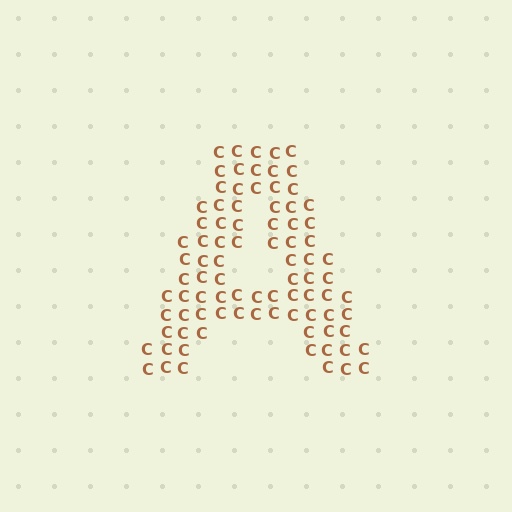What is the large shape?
The large shape is the letter A.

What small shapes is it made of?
It is made of small letter C's.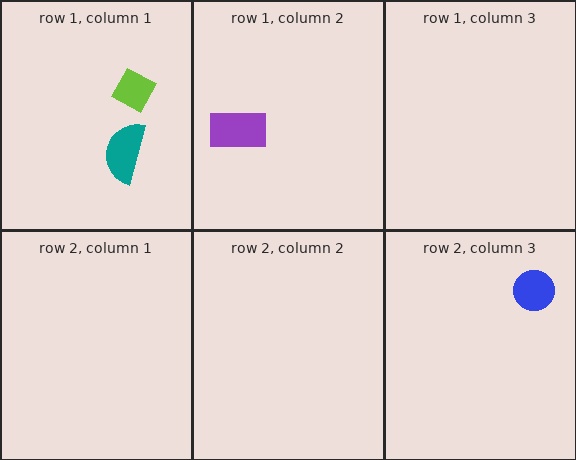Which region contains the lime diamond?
The row 1, column 1 region.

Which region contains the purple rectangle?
The row 1, column 2 region.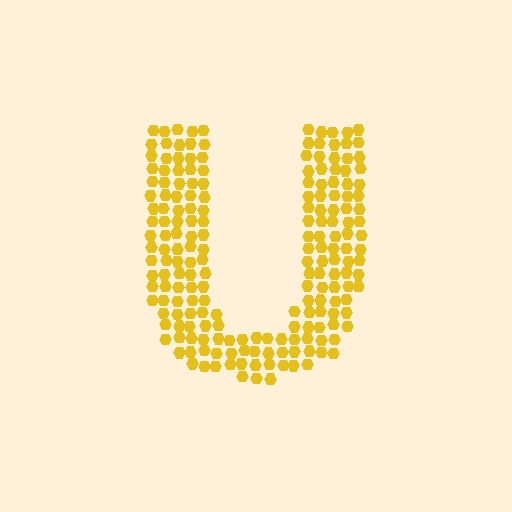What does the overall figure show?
The overall figure shows the letter U.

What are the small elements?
The small elements are hexagons.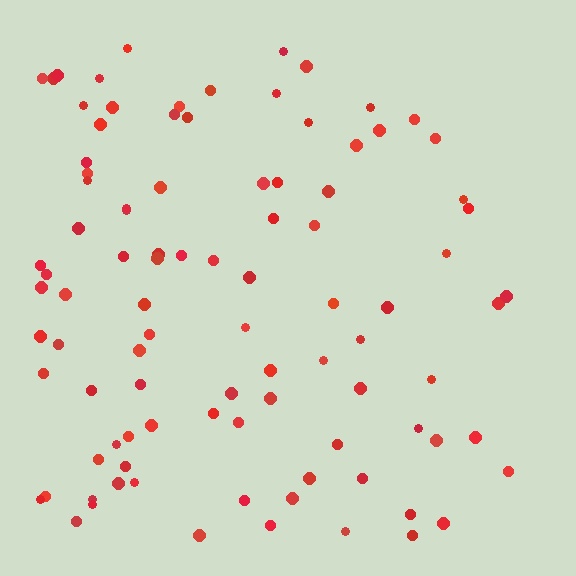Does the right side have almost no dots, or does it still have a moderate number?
Still a moderate number, just noticeably fewer than the left.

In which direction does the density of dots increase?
From right to left, with the left side densest.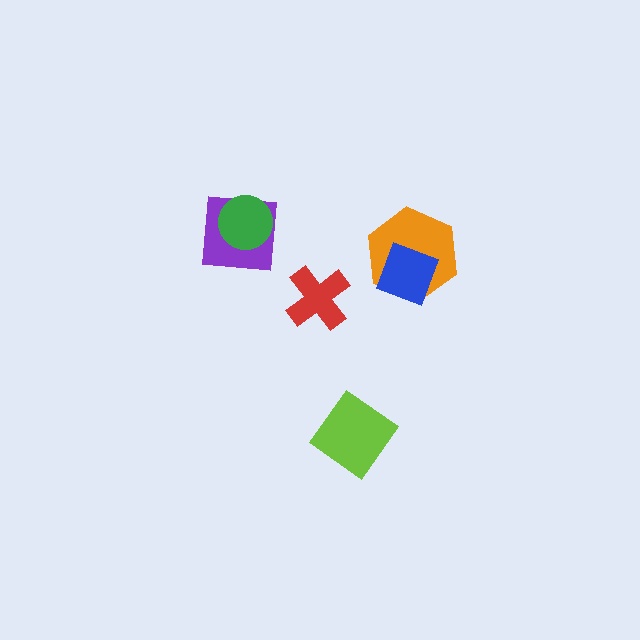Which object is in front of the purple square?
The green circle is in front of the purple square.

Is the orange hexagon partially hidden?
Yes, it is partially covered by another shape.